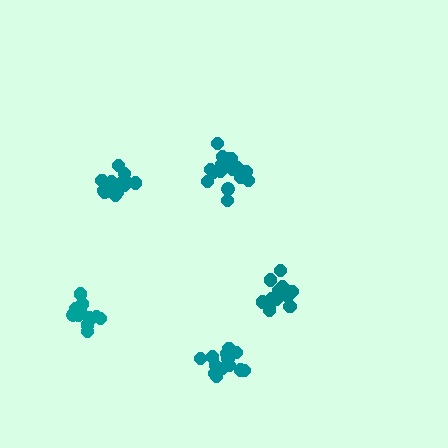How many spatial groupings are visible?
There are 5 spatial groupings.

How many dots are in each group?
Group 1: 17 dots, Group 2: 13 dots, Group 3: 15 dots, Group 4: 15 dots, Group 5: 13 dots (73 total).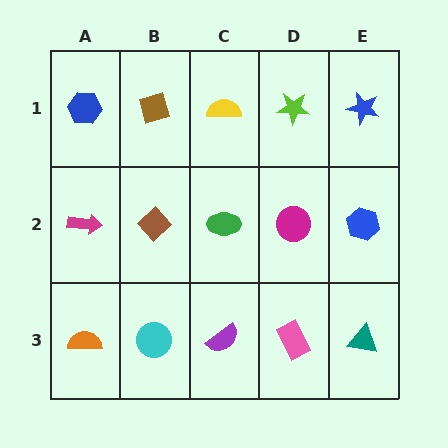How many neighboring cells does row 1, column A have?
2.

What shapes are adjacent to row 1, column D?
A magenta circle (row 2, column D), a yellow semicircle (row 1, column C), a blue star (row 1, column E).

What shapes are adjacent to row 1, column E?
A blue hexagon (row 2, column E), a lime star (row 1, column D).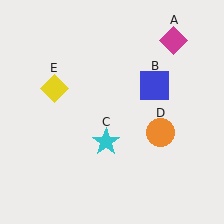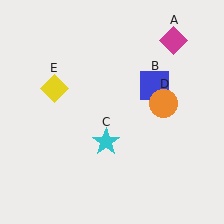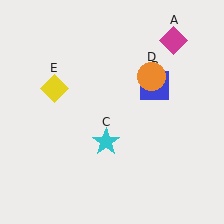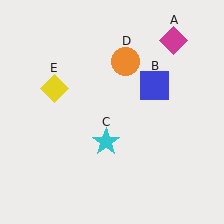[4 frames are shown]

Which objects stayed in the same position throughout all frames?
Magenta diamond (object A) and blue square (object B) and cyan star (object C) and yellow diamond (object E) remained stationary.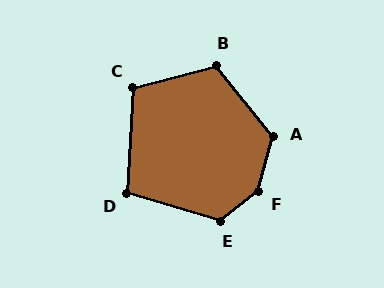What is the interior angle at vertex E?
Approximately 126 degrees (obtuse).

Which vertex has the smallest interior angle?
D, at approximately 103 degrees.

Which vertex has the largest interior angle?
F, at approximately 143 degrees.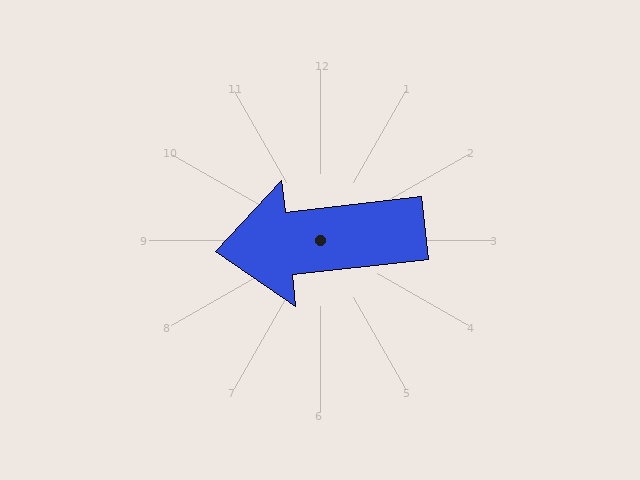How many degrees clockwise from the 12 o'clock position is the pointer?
Approximately 263 degrees.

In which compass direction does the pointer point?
West.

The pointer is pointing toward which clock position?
Roughly 9 o'clock.